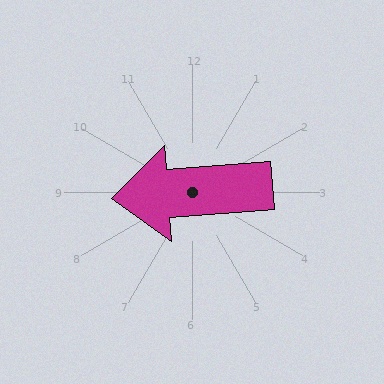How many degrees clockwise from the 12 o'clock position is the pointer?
Approximately 266 degrees.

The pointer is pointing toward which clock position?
Roughly 9 o'clock.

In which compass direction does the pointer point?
West.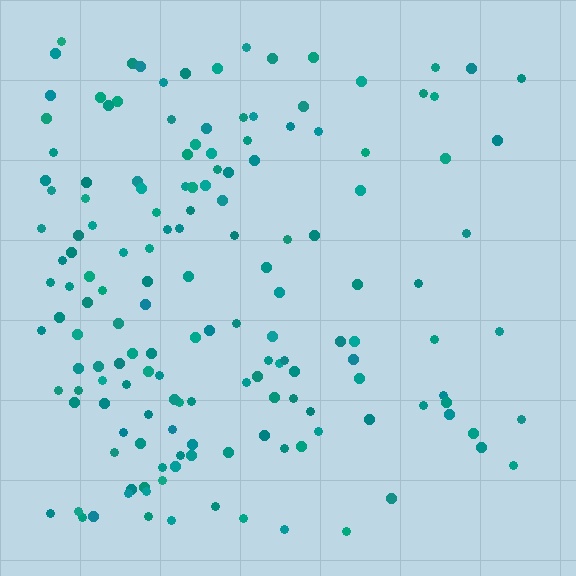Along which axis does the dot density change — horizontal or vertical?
Horizontal.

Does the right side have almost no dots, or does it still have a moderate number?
Still a moderate number, just noticeably fewer than the left.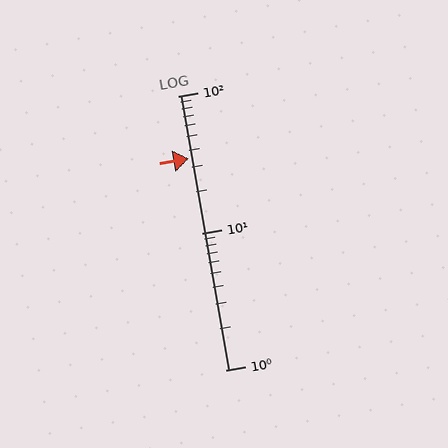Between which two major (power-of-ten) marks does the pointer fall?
The pointer is between 10 and 100.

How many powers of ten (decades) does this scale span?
The scale spans 2 decades, from 1 to 100.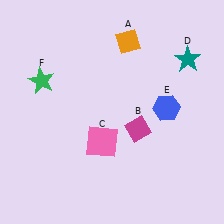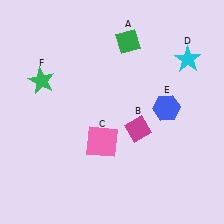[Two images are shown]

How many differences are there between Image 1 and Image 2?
There are 2 differences between the two images.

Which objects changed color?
A changed from orange to green. D changed from teal to cyan.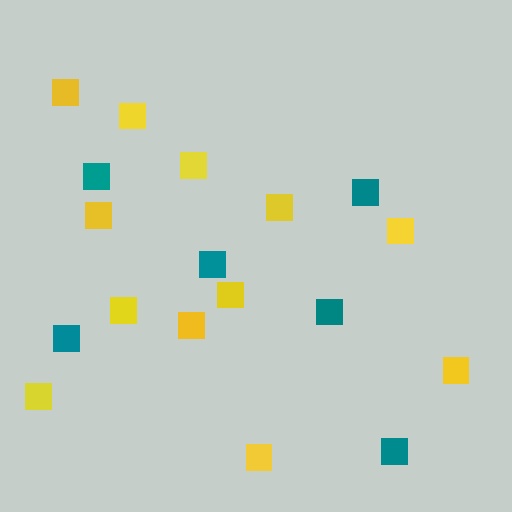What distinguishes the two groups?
There are 2 groups: one group of yellow squares (12) and one group of teal squares (6).